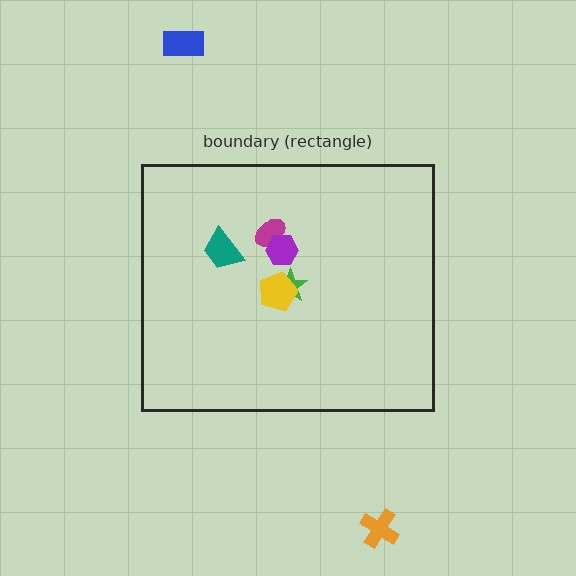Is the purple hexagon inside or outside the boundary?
Inside.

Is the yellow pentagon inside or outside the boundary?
Inside.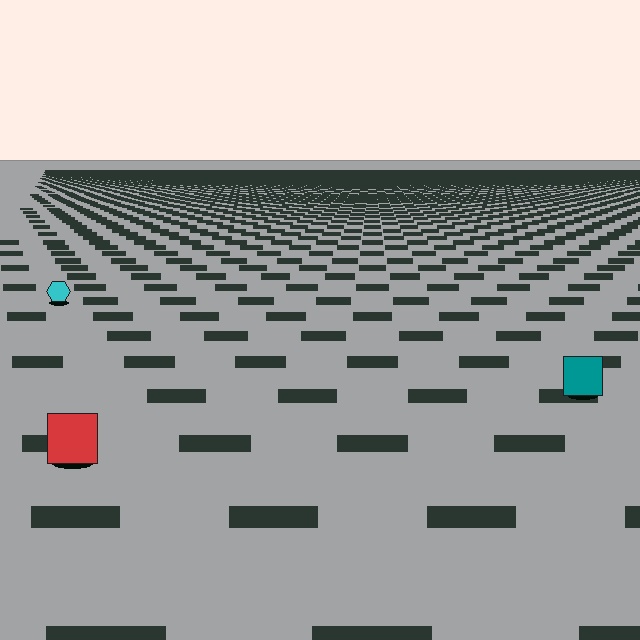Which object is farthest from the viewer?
The cyan hexagon is farthest from the viewer. It appears smaller and the ground texture around it is denser.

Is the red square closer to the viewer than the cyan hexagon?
Yes. The red square is closer — you can tell from the texture gradient: the ground texture is coarser near it.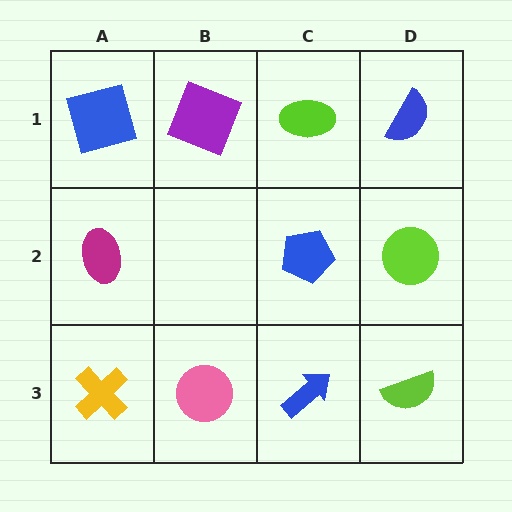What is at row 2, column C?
A blue pentagon.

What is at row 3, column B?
A pink circle.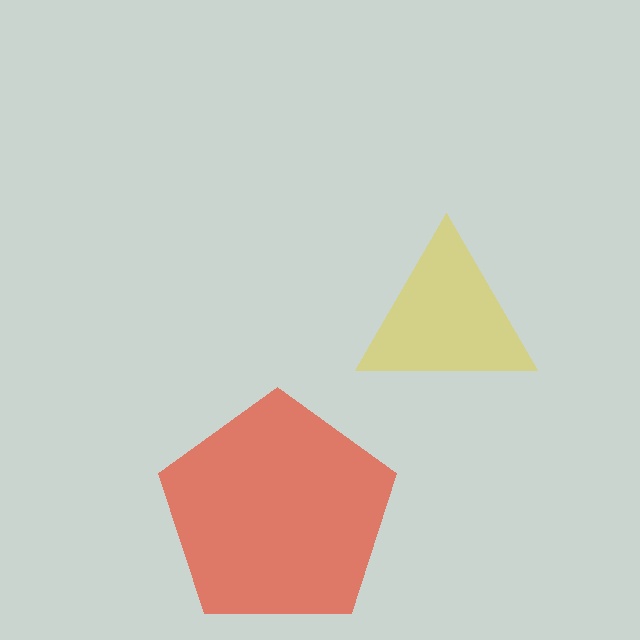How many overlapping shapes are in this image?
There are 2 overlapping shapes in the image.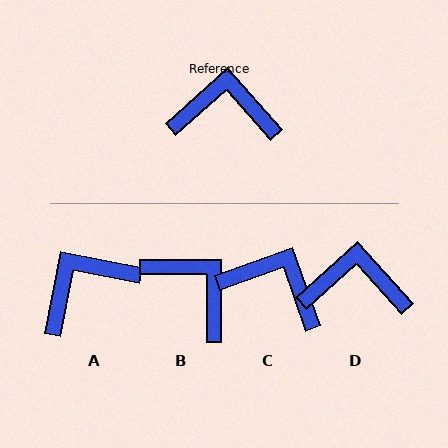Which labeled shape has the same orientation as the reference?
D.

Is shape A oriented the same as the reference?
No, it is off by about 37 degrees.